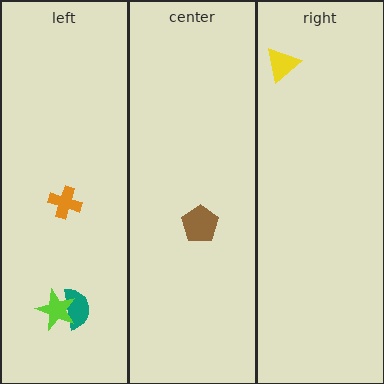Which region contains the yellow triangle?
The right region.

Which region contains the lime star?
The left region.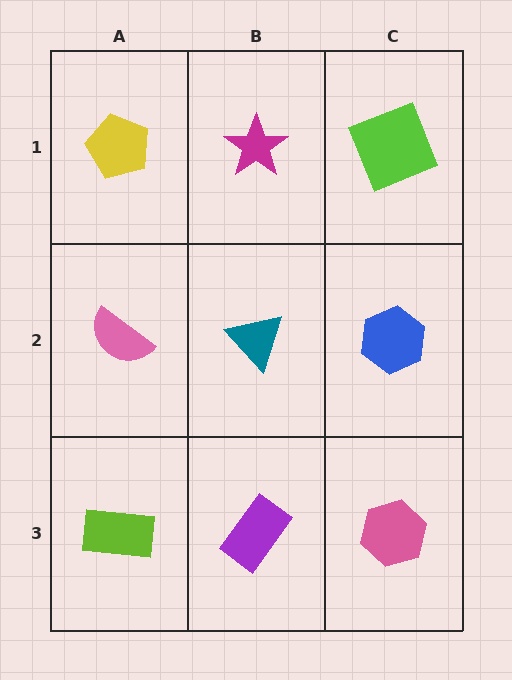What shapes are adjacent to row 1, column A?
A pink semicircle (row 2, column A), a magenta star (row 1, column B).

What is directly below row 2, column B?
A purple rectangle.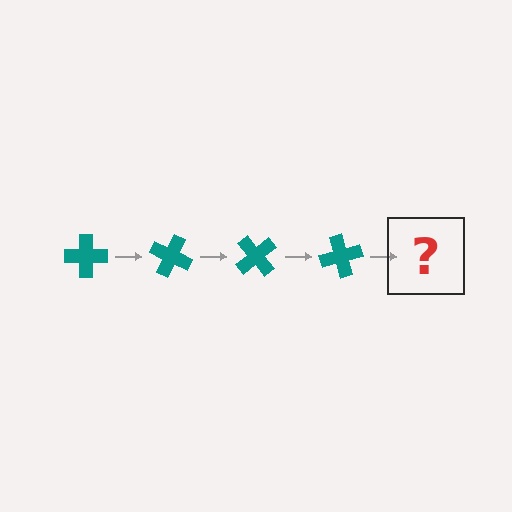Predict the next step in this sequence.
The next step is a teal cross rotated 100 degrees.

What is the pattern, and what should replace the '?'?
The pattern is that the cross rotates 25 degrees each step. The '?' should be a teal cross rotated 100 degrees.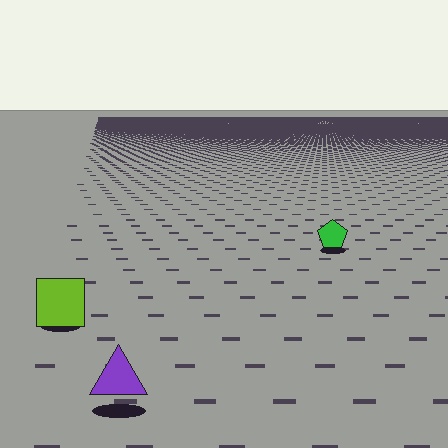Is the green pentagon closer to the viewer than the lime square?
No. The lime square is closer — you can tell from the texture gradient: the ground texture is coarser near it.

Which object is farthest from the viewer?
The green pentagon is farthest from the viewer. It appears smaller and the ground texture around it is denser.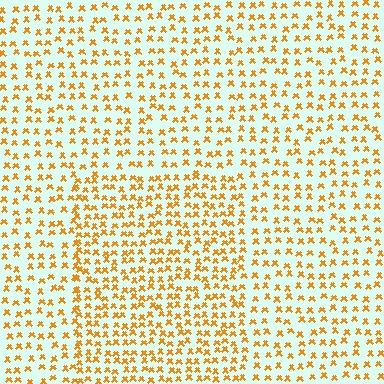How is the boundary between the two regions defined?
The boundary is defined by a change in element density (approximately 1.5x ratio). All elements are the same color, size, and shape.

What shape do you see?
I see a rectangle.